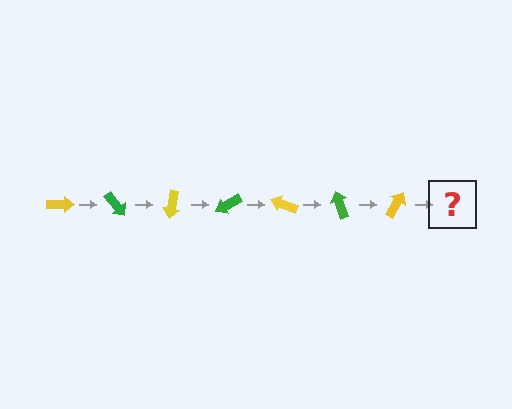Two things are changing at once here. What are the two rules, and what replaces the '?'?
The two rules are that it rotates 50 degrees each step and the color cycles through yellow and green. The '?' should be a green arrow, rotated 350 degrees from the start.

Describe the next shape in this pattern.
It should be a green arrow, rotated 350 degrees from the start.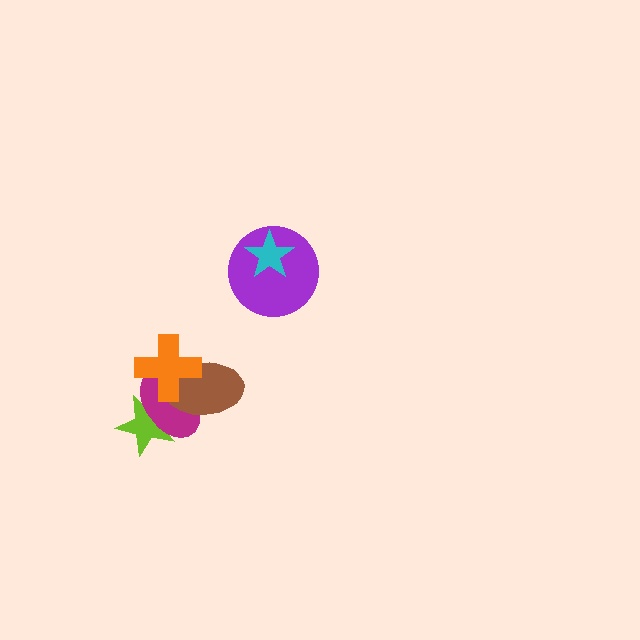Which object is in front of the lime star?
The magenta ellipse is in front of the lime star.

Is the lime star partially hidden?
Yes, it is partially covered by another shape.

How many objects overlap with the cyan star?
1 object overlaps with the cyan star.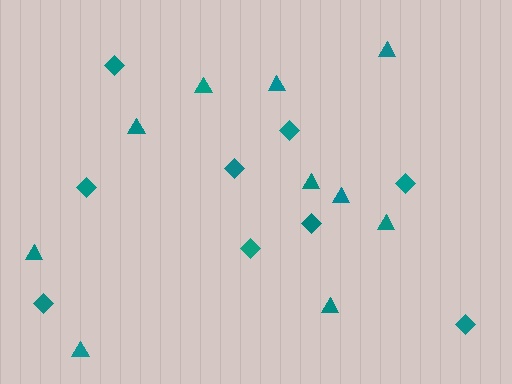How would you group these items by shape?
There are 2 groups: one group of diamonds (9) and one group of triangles (10).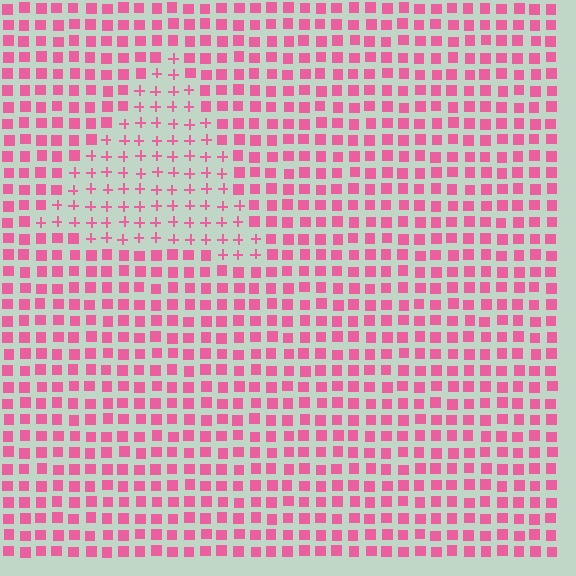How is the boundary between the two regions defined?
The boundary is defined by a change in element shape: plus signs inside vs. squares outside. All elements share the same color and spacing.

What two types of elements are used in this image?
The image uses plus signs inside the triangle region and squares outside it.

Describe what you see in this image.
The image is filled with small pink elements arranged in a uniform grid. A triangle-shaped region contains plus signs, while the surrounding area contains squares. The boundary is defined purely by the change in element shape.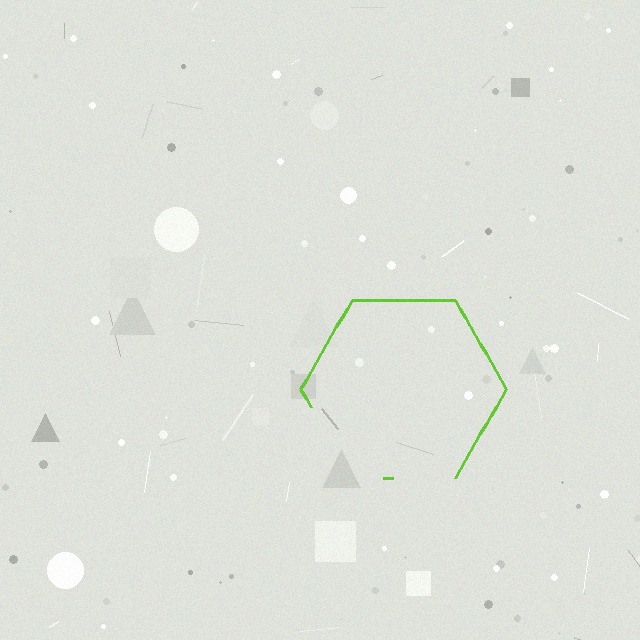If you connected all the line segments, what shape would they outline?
They would outline a hexagon.